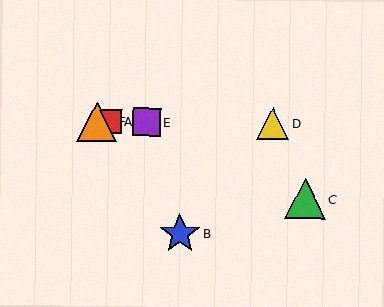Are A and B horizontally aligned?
No, A is at y≈122 and B is at y≈234.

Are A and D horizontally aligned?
Yes, both are at y≈122.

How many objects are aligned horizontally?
4 objects (A, D, E, F) are aligned horizontally.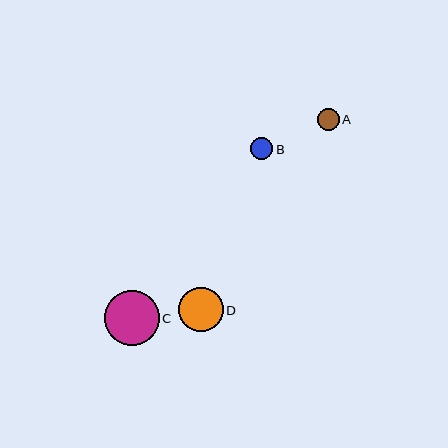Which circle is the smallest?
Circle B is the smallest with a size of approximately 22 pixels.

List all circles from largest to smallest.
From largest to smallest: C, D, A, B.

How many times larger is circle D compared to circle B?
Circle D is approximately 2.0 times the size of circle B.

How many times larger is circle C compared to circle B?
Circle C is approximately 2.5 times the size of circle B.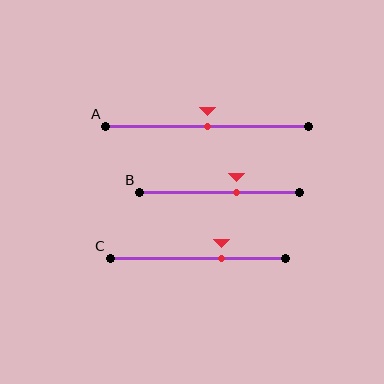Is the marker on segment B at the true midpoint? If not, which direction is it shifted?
No, the marker on segment B is shifted to the right by about 11% of the segment length.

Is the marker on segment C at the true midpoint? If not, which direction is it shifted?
No, the marker on segment C is shifted to the right by about 13% of the segment length.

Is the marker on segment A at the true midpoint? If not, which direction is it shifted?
Yes, the marker on segment A is at the true midpoint.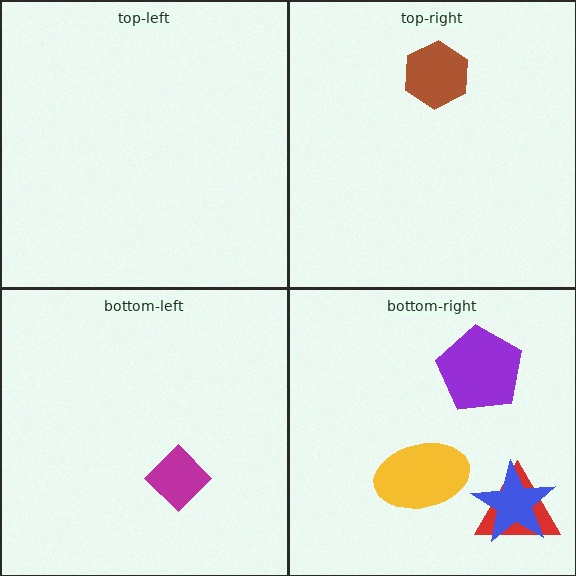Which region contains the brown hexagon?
The top-right region.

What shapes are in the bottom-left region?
The magenta diamond.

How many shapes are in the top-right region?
1.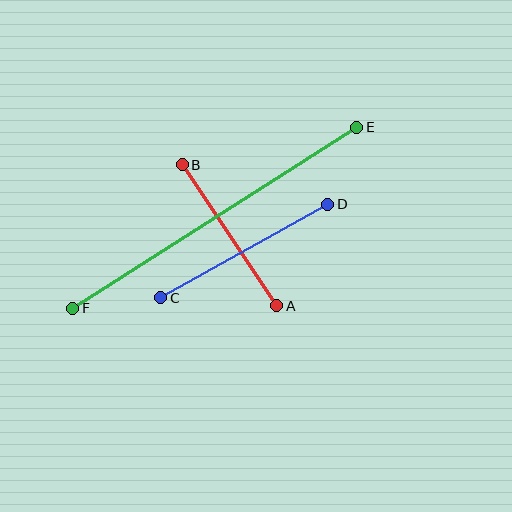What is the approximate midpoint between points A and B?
The midpoint is at approximately (230, 235) pixels.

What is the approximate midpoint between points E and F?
The midpoint is at approximately (215, 218) pixels.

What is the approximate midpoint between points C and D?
The midpoint is at approximately (244, 251) pixels.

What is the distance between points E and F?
The distance is approximately 337 pixels.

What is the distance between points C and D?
The distance is approximately 191 pixels.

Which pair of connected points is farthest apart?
Points E and F are farthest apart.